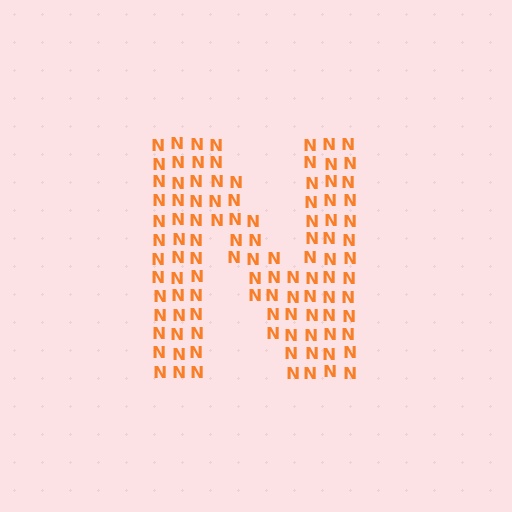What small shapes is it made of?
It is made of small letter N's.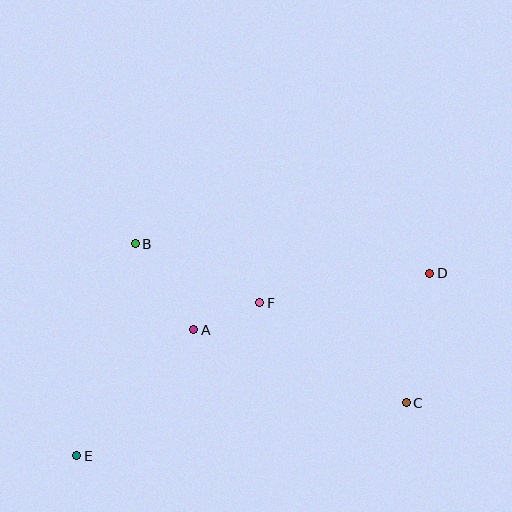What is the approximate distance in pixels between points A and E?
The distance between A and E is approximately 172 pixels.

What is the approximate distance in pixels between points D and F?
The distance between D and F is approximately 172 pixels.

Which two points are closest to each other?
Points A and F are closest to each other.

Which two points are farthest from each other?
Points D and E are farthest from each other.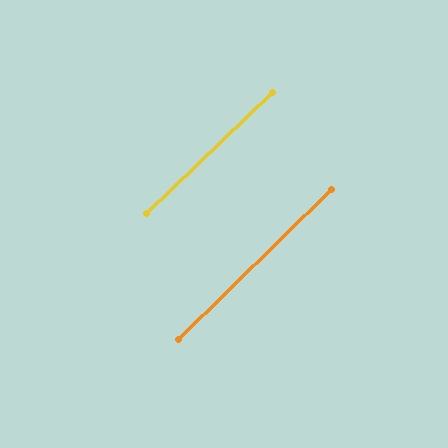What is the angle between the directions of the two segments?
Approximately 1 degree.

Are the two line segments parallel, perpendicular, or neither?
Parallel — their directions differ by only 0.6°.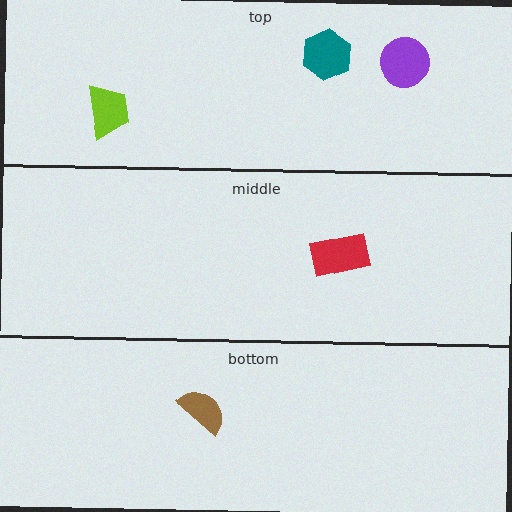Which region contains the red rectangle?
The middle region.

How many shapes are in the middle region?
1.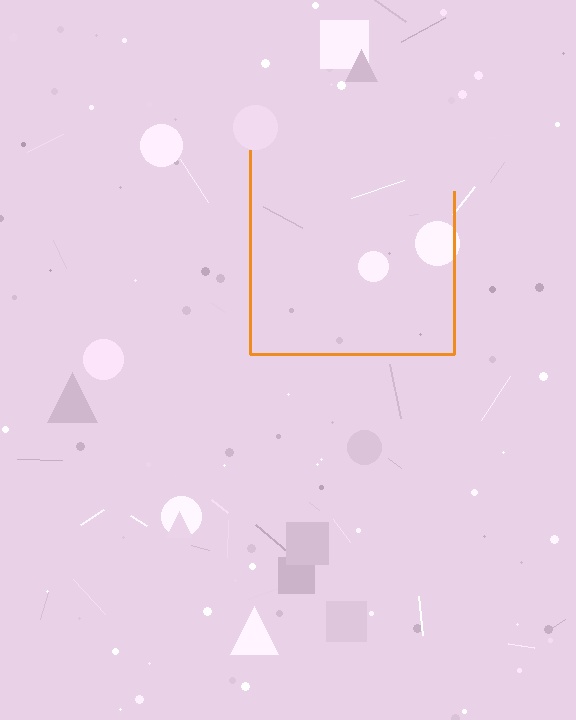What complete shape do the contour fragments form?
The contour fragments form a square.